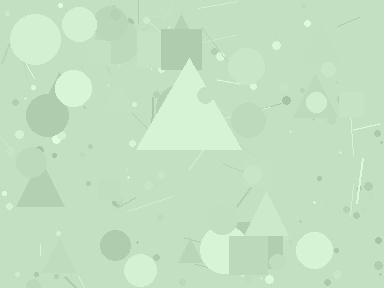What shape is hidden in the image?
A triangle is hidden in the image.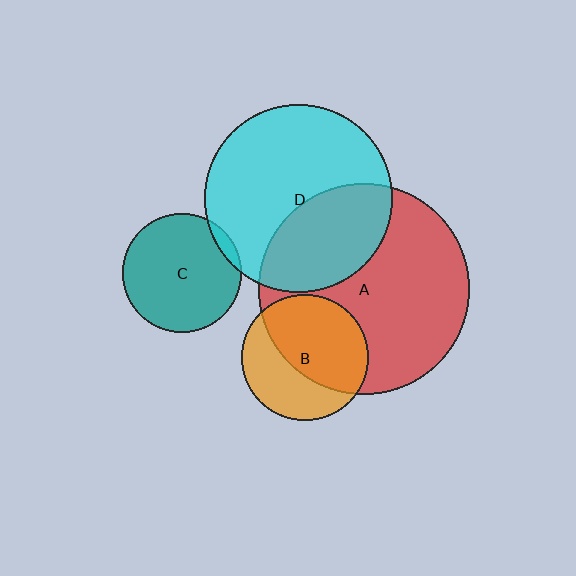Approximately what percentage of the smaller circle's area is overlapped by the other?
Approximately 60%.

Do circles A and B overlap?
Yes.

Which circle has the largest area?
Circle A (red).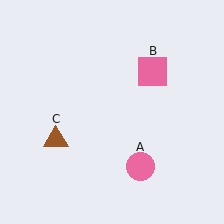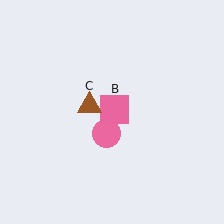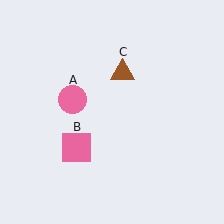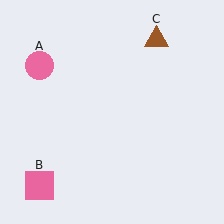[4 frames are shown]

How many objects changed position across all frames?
3 objects changed position: pink circle (object A), pink square (object B), brown triangle (object C).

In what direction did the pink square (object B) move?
The pink square (object B) moved down and to the left.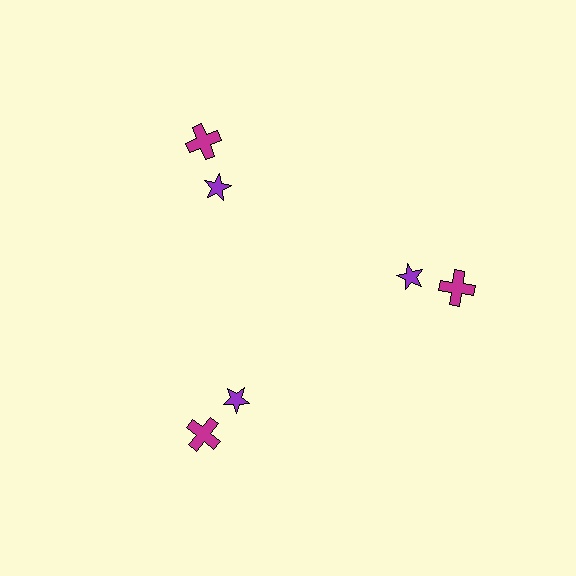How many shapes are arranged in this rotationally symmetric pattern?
There are 6 shapes, arranged in 3 groups of 2.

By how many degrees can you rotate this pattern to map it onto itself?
The pattern maps onto itself every 120 degrees of rotation.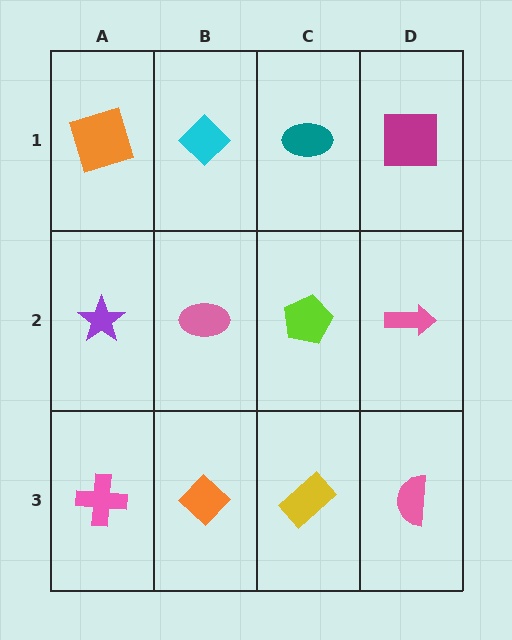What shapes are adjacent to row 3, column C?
A lime pentagon (row 2, column C), an orange diamond (row 3, column B), a pink semicircle (row 3, column D).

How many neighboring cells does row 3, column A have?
2.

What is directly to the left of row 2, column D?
A lime pentagon.